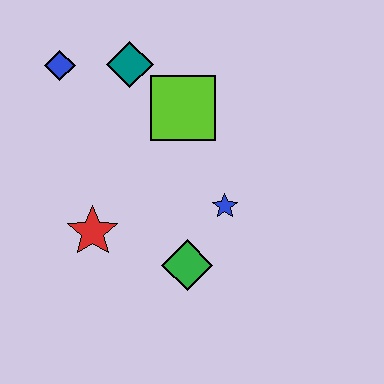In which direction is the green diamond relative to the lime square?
The green diamond is below the lime square.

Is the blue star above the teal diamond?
No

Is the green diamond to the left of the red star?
No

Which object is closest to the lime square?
The teal diamond is closest to the lime square.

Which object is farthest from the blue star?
The blue diamond is farthest from the blue star.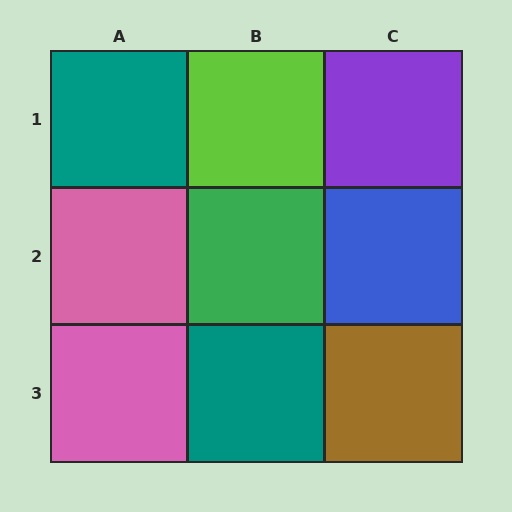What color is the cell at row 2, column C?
Blue.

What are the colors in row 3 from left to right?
Pink, teal, brown.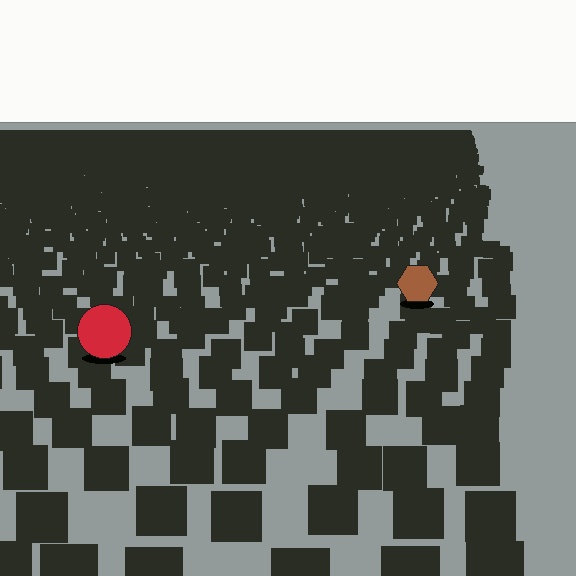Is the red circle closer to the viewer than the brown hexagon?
Yes. The red circle is closer — you can tell from the texture gradient: the ground texture is coarser near it.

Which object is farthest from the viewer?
The brown hexagon is farthest from the viewer. It appears smaller and the ground texture around it is denser.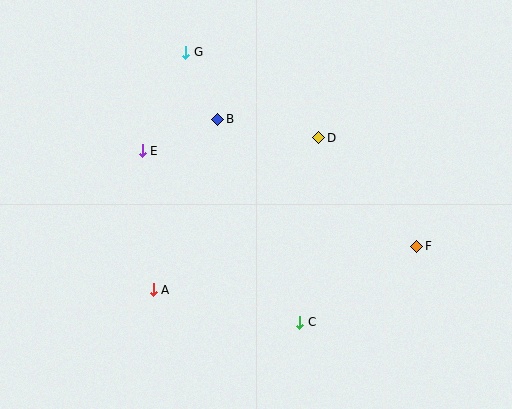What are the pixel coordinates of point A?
Point A is at (153, 290).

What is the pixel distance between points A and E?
The distance between A and E is 139 pixels.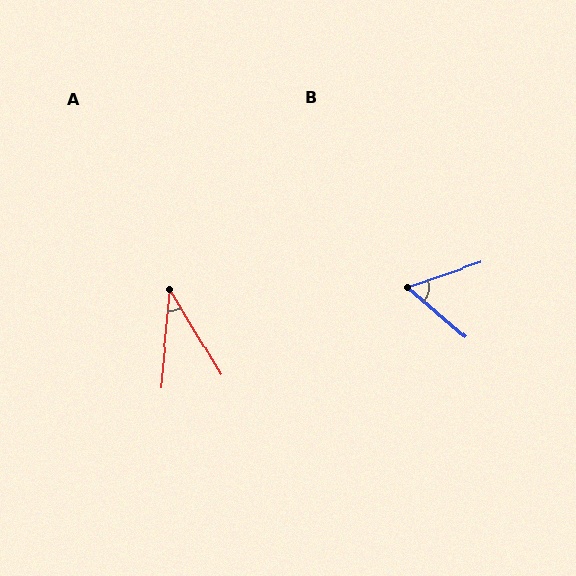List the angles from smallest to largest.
A (36°), B (59°).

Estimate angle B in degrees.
Approximately 59 degrees.